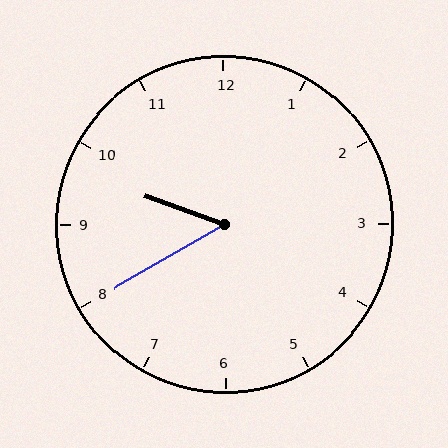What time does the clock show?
9:40.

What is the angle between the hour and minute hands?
Approximately 50 degrees.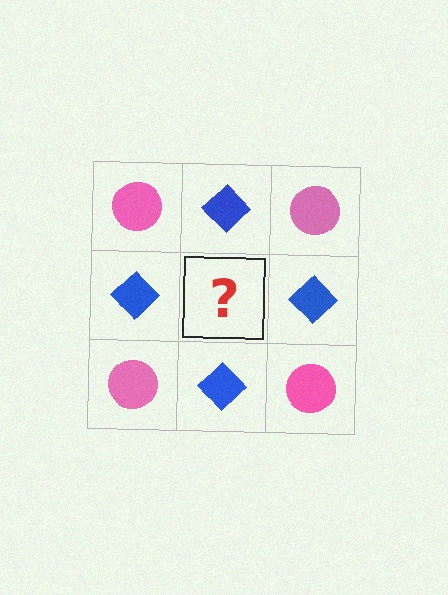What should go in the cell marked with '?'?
The missing cell should contain a pink circle.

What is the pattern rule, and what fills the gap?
The rule is that it alternates pink circle and blue diamond in a checkerboard pattern. The gap should be filled with a pink circle.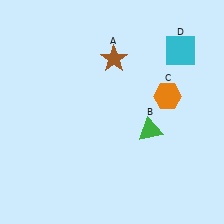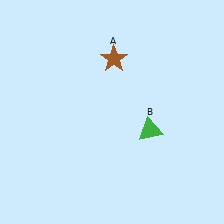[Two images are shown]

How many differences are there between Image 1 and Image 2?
There are 2 differences between the two images.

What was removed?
The orange hexagon (C), the cyan square (D) were removed in Image 2.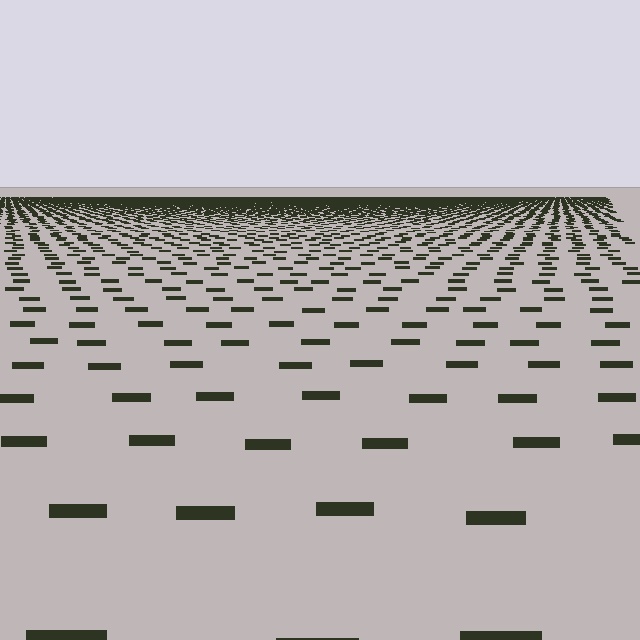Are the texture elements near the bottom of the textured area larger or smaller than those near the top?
Larger. Near the bottom, elements are closer to the viewer and appear at a bigger on-screen size.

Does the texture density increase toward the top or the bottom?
Density increases toward the top.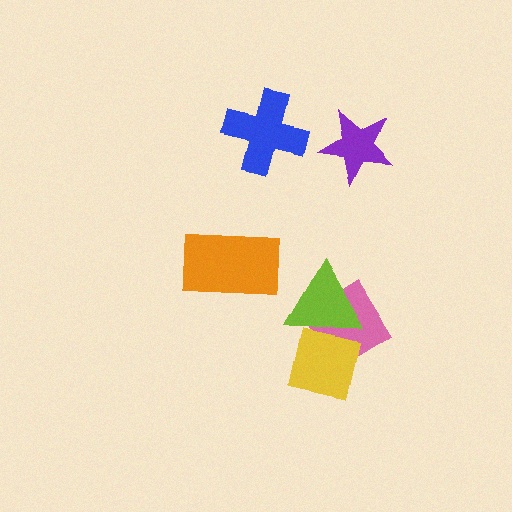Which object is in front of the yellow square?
The lime triangle is in front of the yellow square.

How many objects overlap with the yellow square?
2 objects overlap with the yellow square.